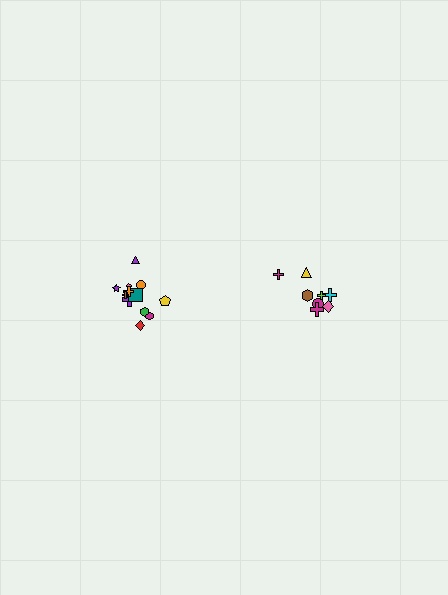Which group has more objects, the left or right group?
The left group.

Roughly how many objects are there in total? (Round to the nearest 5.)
Roughly 20 objects in total.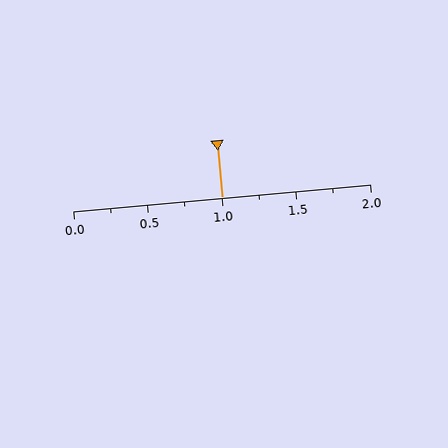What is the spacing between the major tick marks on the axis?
The major ticks are spaced 0.5 apart.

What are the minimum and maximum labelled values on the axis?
The axis runs from 0.0 to 2.0.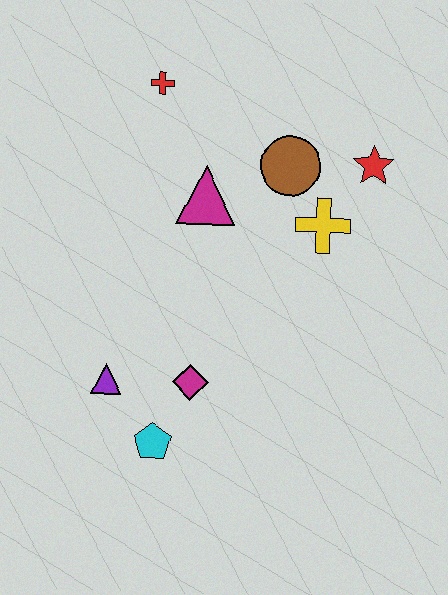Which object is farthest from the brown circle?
The cyan pentagon is farthest from the brown circle.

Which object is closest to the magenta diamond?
The cyan pentagon is closest to the magenta diamond.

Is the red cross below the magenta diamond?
No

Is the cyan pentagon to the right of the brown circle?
No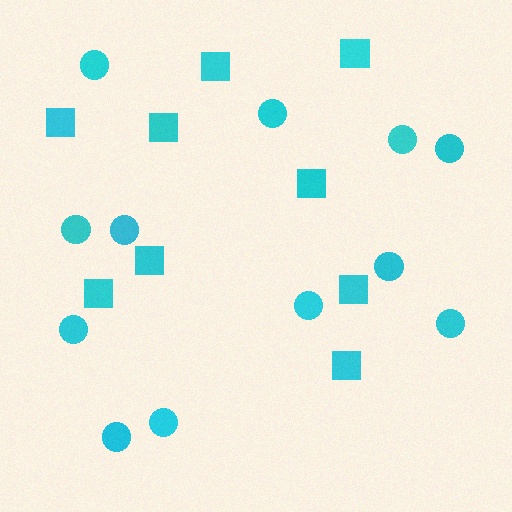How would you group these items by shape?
There are 2 groups: one group of circles (12) and one group of squares (9).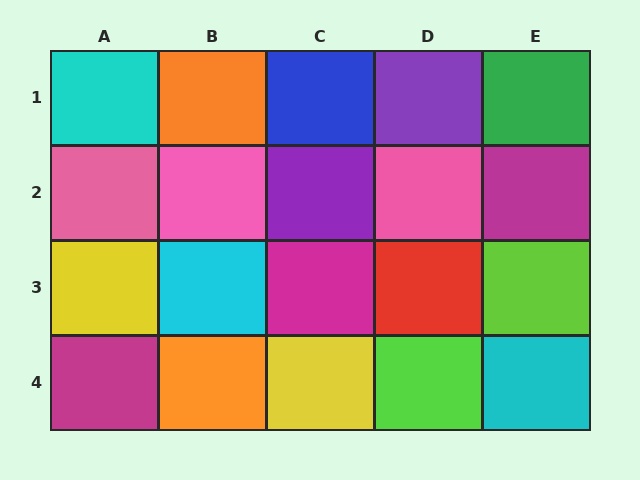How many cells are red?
1 cell is red.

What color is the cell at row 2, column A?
Pink.